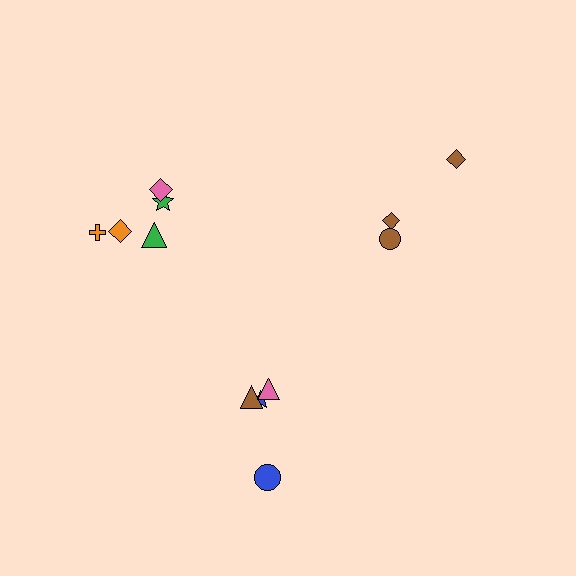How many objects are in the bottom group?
There are 4 objects.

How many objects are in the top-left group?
There are 5 objects.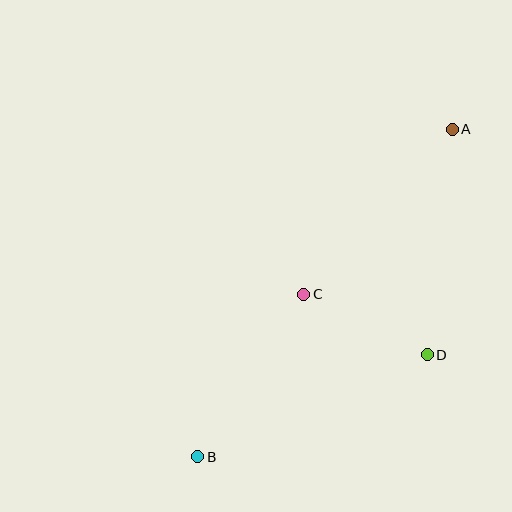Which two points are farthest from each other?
Points A and B are farthest from each other.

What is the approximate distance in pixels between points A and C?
The distance between A and C is approximately 222 pixels.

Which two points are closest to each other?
Points C and D are closest to each other.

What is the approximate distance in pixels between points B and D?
The distance between B and D is approximately 251 pixels.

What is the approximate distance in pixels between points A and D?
The distance between A and D is approximately 227 pixels.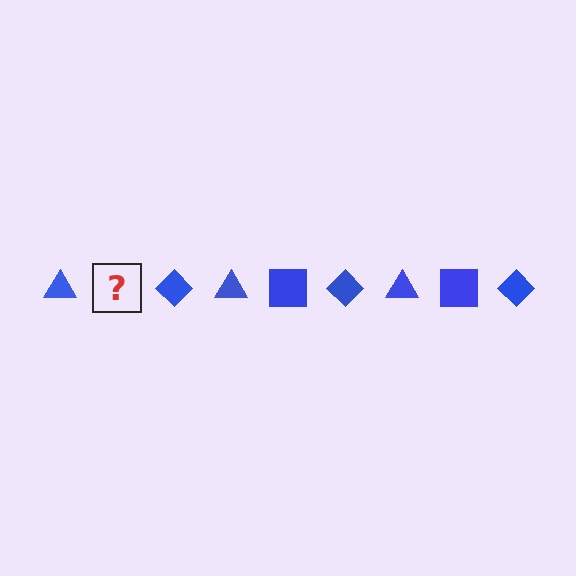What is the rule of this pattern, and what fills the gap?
The rule is that the pattern cycles through triangle, square, diamond shapes in blue. The gap should be filled with a blue square.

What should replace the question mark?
The question mark should be replaced with a blue square.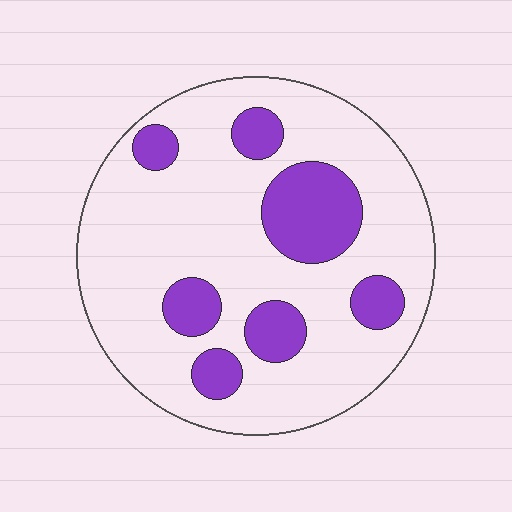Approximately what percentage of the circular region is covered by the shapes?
Approximately 20%.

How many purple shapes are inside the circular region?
7.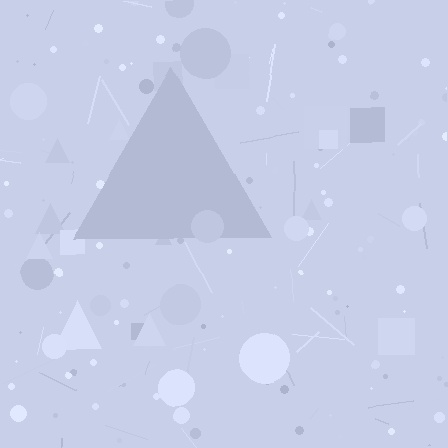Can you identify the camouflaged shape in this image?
The camouflaged shape is a triangle.